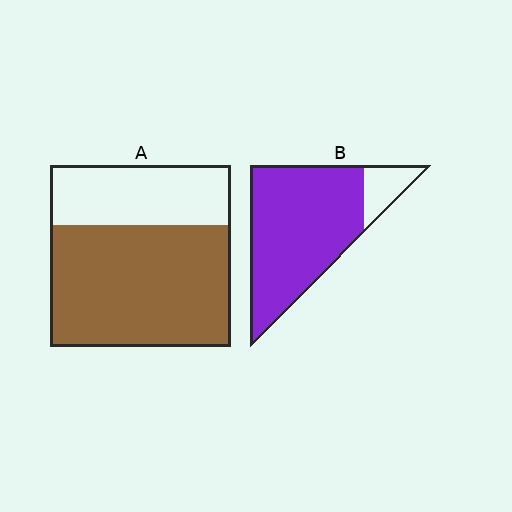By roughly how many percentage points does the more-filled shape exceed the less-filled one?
By roughly 20 percentage points (B over A).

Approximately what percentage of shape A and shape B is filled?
A is approximately 65% and B is approximately 85%.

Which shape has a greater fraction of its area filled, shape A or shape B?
Shape B.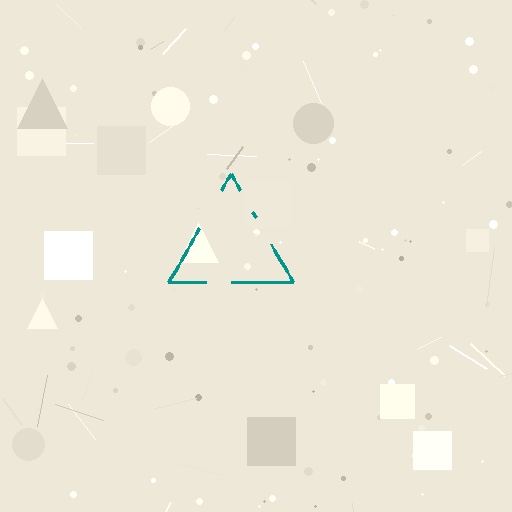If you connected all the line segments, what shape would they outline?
They would outline a triangle.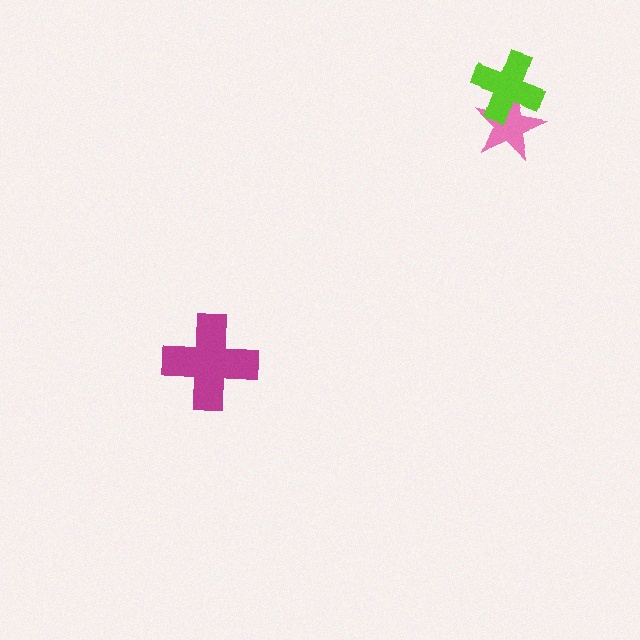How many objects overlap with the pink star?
1 object overlaps with the pink star.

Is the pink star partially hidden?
Yes, it is partially covered by another shape.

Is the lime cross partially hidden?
No, no other shape covers it.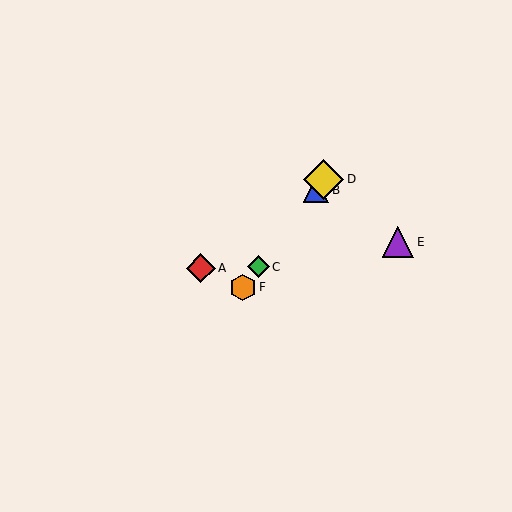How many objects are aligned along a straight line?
4 objects (B, C, D, F) are aligned along a straight line.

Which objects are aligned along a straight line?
Objects B, C, D, F are aligned along a straight line.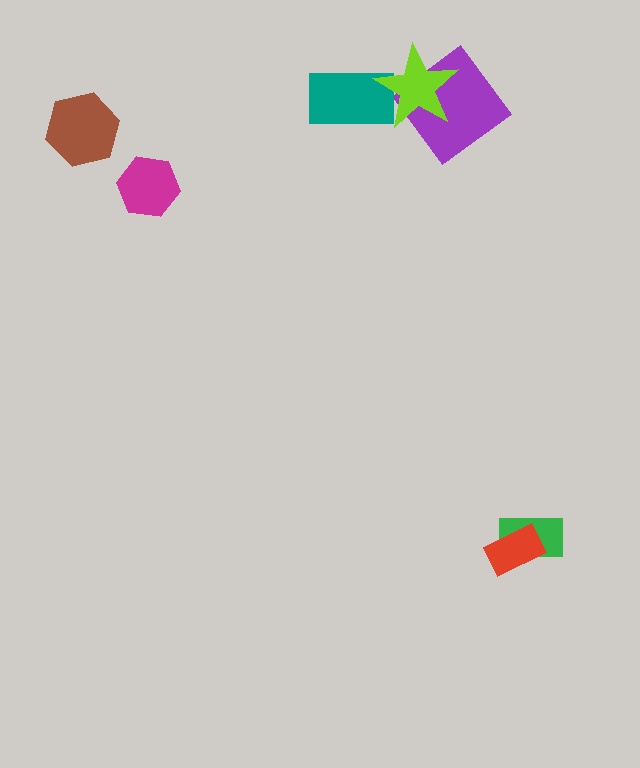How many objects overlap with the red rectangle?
1 object overlaps with the red rectangle.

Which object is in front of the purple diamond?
The lime star is in front of the purple diamond.